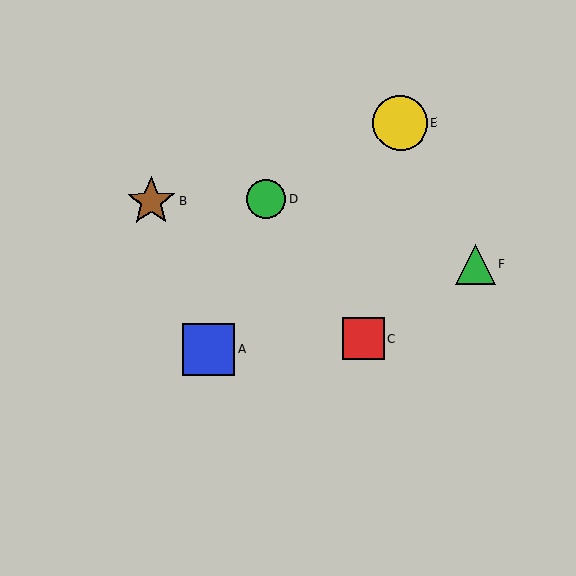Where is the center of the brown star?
The center of the brown star is at (151, 202).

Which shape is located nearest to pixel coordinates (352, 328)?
The red square (labeled C) at (363, 338) is nearest to that location.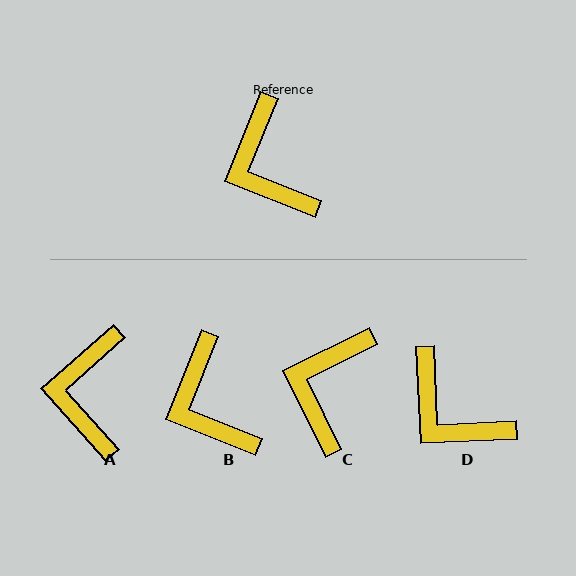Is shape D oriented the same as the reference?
No, it is off by about 24 degrees.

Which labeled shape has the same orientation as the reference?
B.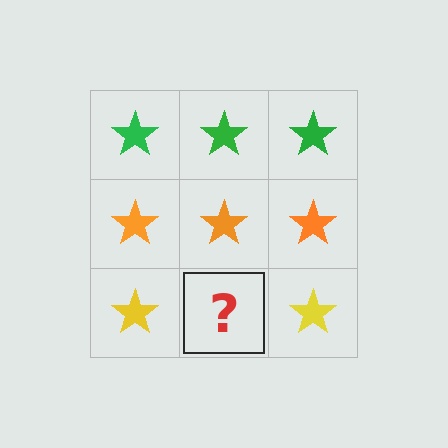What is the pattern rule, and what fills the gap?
The rule is that each row has a consistent color. The gap should be filled with a yellow star.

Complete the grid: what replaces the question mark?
The question mark should be replaced with a yellow star.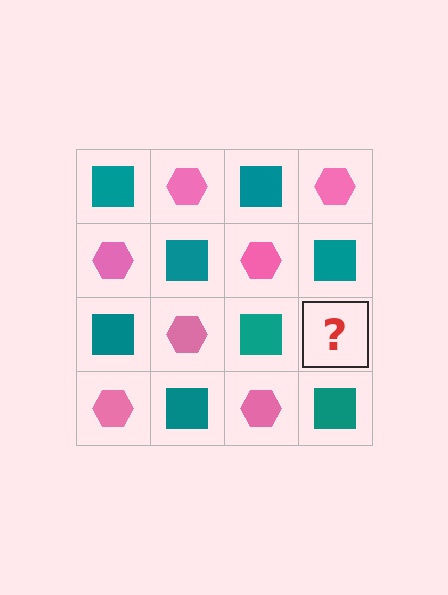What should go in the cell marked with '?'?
The missing cell should contain a pink hexagon.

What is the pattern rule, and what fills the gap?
The rule is that it alternates teal square and pink hexagon in a checkerboard pattern. The gap should be filled with a pink hexagon.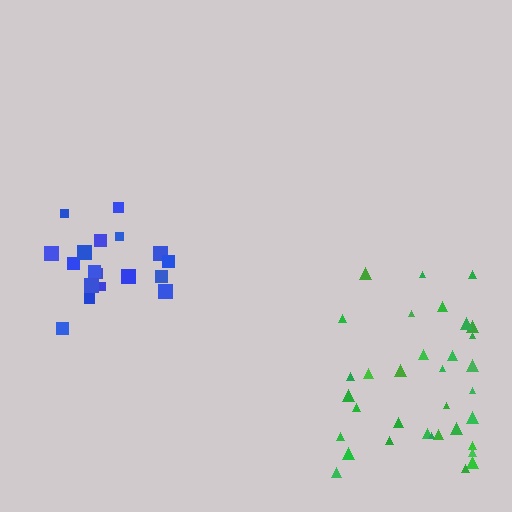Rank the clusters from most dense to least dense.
blue, green.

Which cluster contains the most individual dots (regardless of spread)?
Green (35).